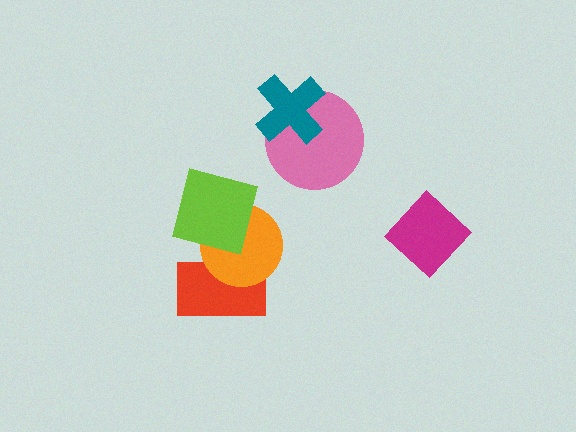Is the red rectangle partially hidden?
Yes, it is partially covered by another shape.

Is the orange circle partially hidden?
Yes, it is partially covered by another shape.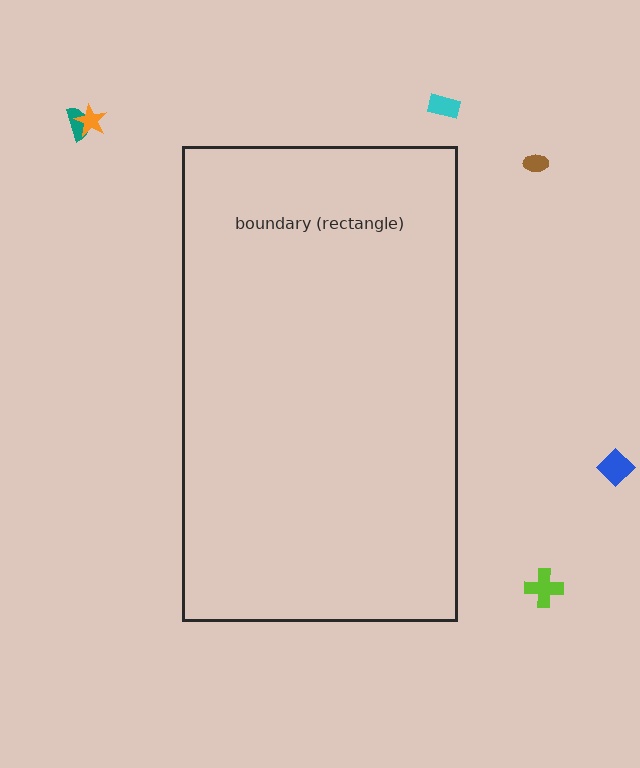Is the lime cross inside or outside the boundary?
Outside.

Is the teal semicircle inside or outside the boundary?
Outside.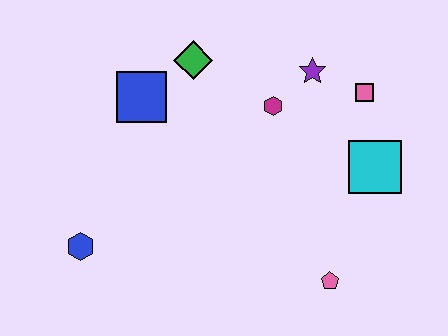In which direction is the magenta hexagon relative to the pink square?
The magenta hexagon is to the left of the pink square.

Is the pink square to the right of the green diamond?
Yes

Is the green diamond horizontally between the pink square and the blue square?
Yes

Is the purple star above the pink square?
Yes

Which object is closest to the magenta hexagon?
The purple star is closest to the magenta hexagon.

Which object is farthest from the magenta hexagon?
The blue hexagon is farthest from the magenta hexagon.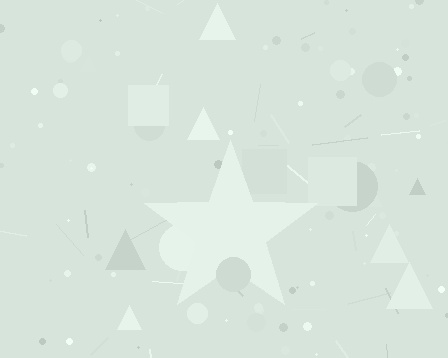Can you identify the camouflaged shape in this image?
The camouflaged shape is a star.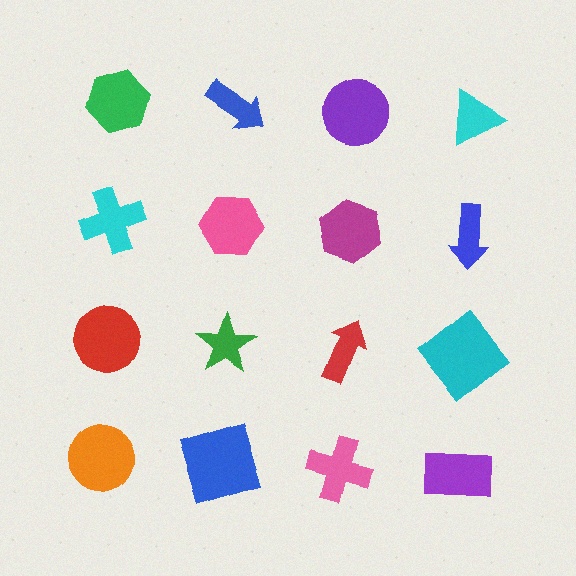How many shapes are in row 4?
4 shapes.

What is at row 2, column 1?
A cyan cross.